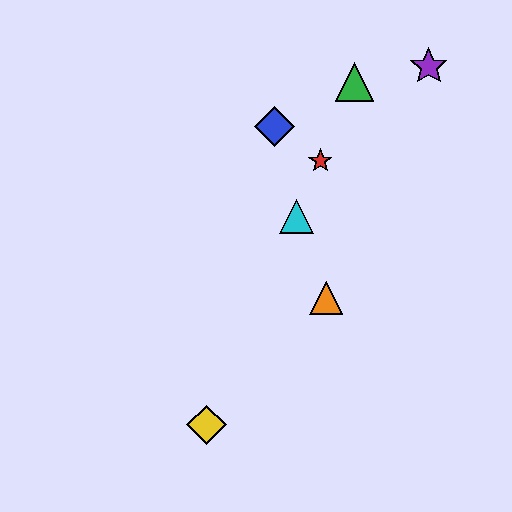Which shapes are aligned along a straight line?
The red star, the green triangle, the yellow diamond, the cyan triangle are aligned along a straight line.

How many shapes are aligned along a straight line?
4 shapes (the red star, the green triangle, the yellow diamond, the cyan triangle) are aligned along a straight line.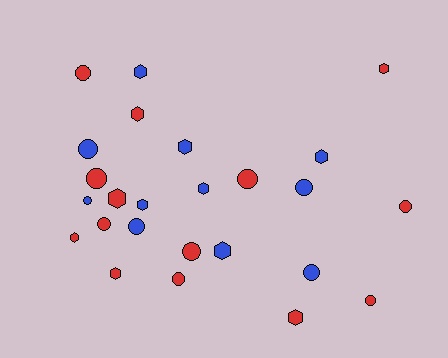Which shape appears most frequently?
Circle, with 13 objects.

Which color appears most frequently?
Red, with 14 objects.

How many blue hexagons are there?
There are 6 blue hexagons.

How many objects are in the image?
There are 25 objects.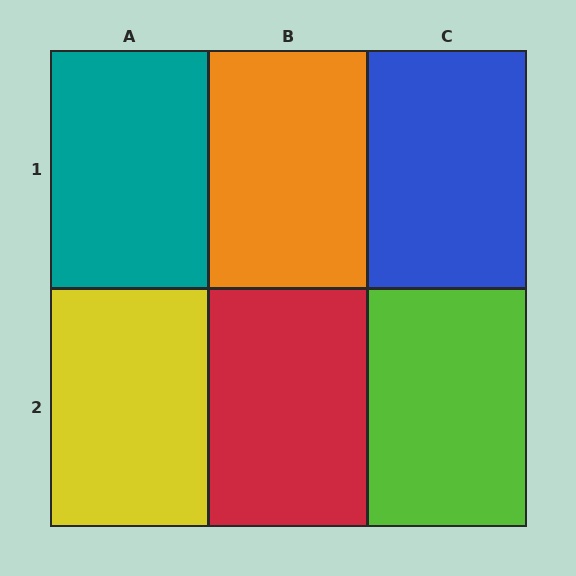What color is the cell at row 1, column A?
Teal.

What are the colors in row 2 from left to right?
Yellow, red, lime.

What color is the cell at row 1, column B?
Orange.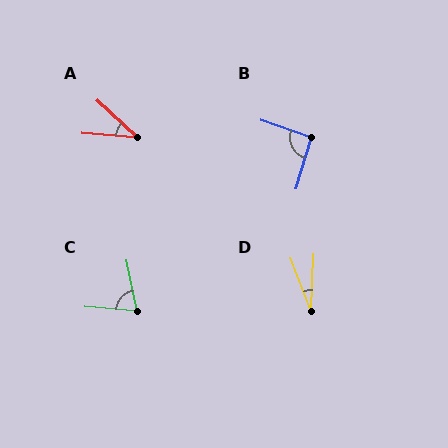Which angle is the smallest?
D, at approximately 23 degrees.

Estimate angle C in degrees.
Approximately 73 degrees.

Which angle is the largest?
B, at approximately 93 degrees.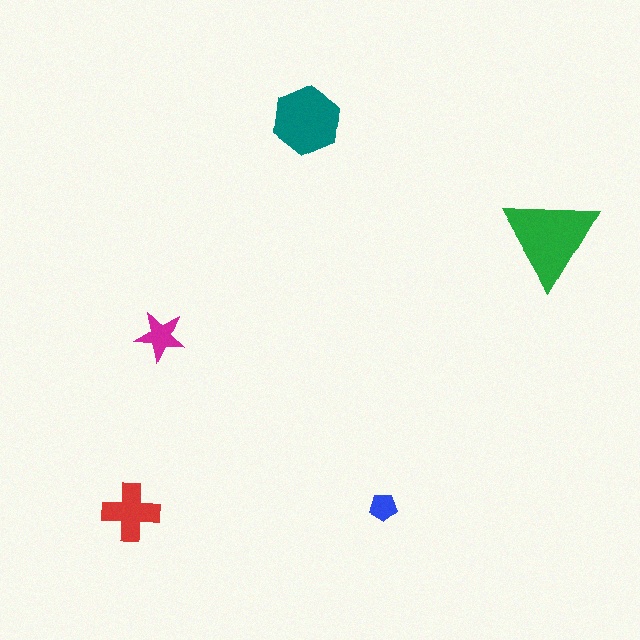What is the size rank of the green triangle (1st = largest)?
1st.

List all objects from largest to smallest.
The green triangle, the teal hexagon, the red cross, the magenta star, the blue pentagon.